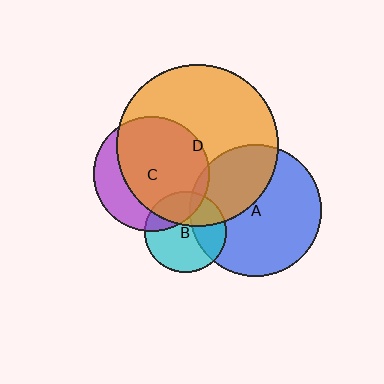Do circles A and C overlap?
Yes.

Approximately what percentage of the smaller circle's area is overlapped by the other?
Approximately 5%.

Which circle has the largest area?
Circle D (orange).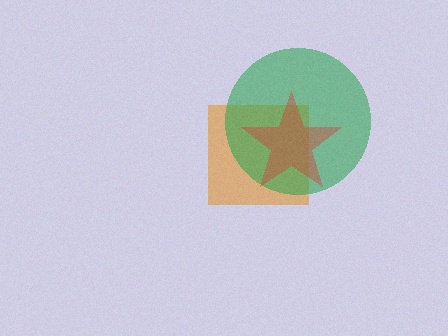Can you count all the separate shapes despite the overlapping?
Yes, there are 3 separate shapes.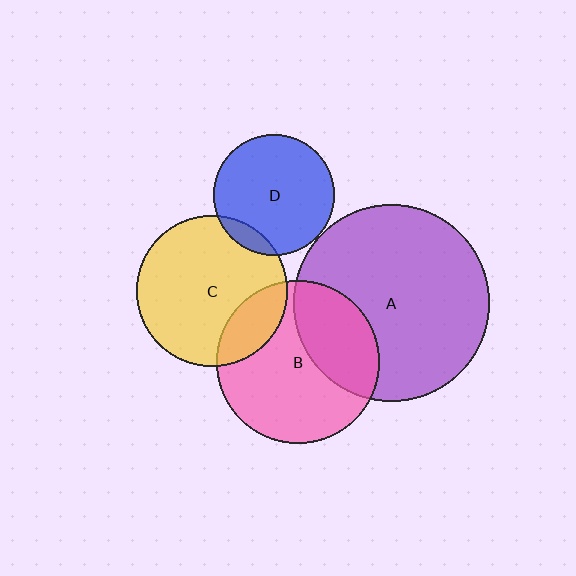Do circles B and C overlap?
Yes.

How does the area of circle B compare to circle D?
Approximately 1.8 times.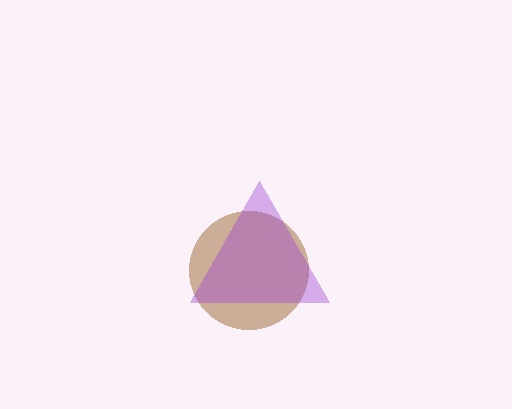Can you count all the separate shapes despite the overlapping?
Yes, there are 2 separate shapes.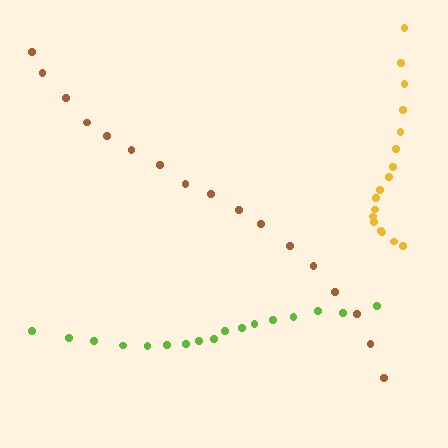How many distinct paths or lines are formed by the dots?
There are 3 distinct paths.